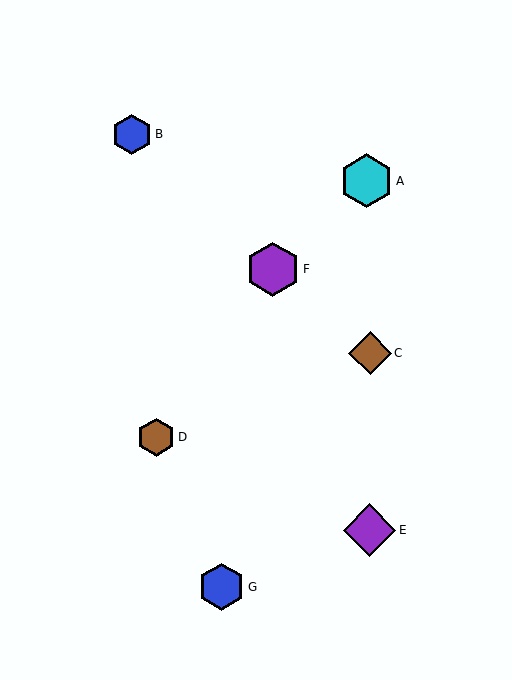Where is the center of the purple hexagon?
The center of the purple hexagon is at (273, 269).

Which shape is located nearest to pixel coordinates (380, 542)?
The purple diamond (labeled E) at (369, 530) is nearest to that location.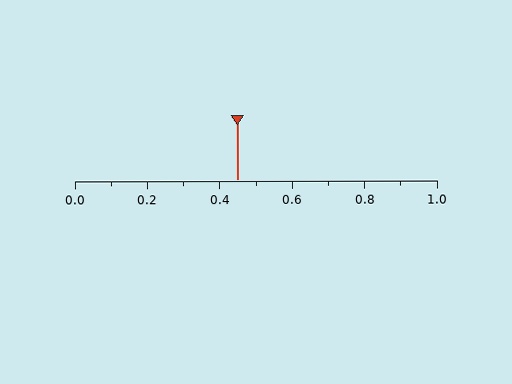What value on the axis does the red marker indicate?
The marker indicates approximately 0.45.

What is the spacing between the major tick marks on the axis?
The major ticks are spaced 0.2 apart.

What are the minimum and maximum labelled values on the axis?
The axis runs from 0.0 to 1.0.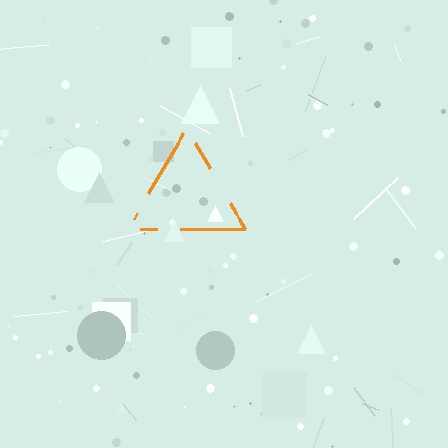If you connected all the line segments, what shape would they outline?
They would outline a triangle.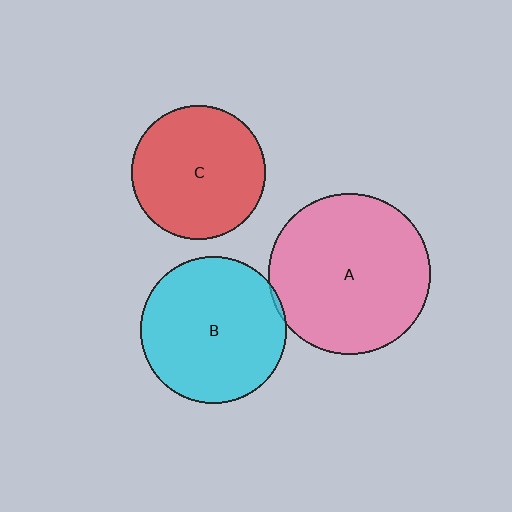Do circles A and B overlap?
Yes.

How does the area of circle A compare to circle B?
Approximately 1.2 times.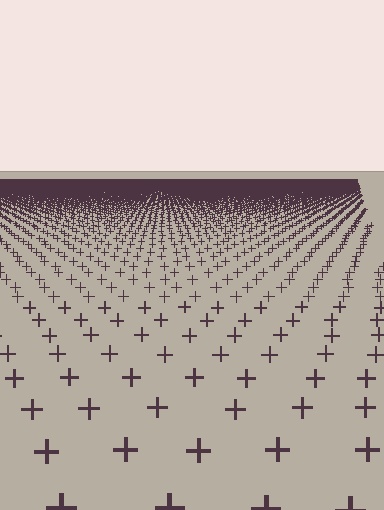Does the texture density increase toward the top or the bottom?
Density increases toward the top.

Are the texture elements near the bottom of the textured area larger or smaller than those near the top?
Larger. Near the bottom, elements are closer to the viewer and appear at a bigger on-screen size.